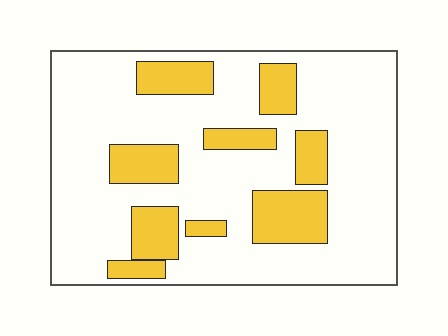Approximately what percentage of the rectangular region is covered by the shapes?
Approximately 25%.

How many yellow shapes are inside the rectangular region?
9.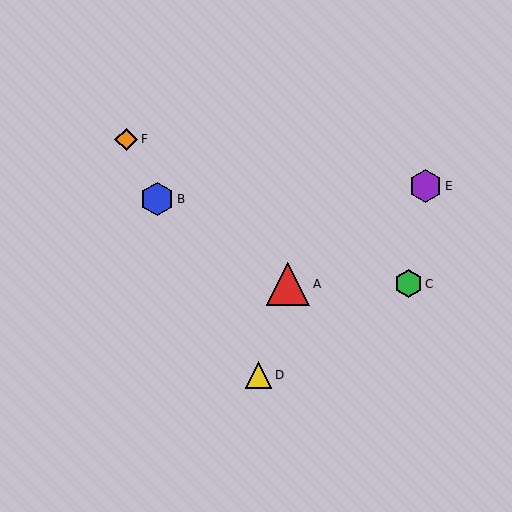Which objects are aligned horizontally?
Objects A, C are aligned horizontally.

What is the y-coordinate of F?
Object F is at y≈140.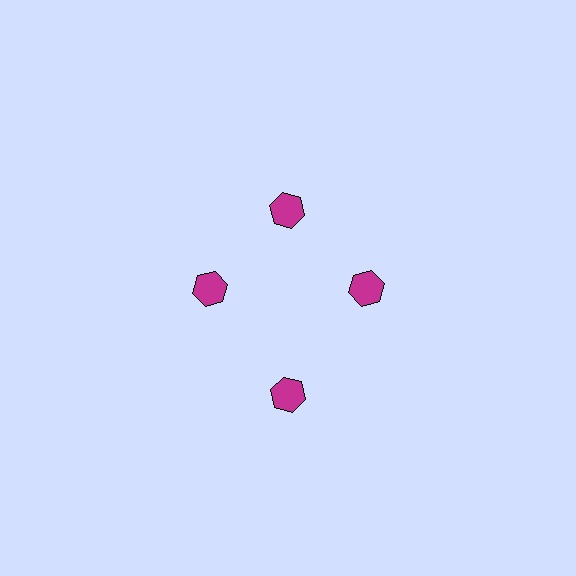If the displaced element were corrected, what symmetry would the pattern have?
It would have 4-fold rotational symmetry — the pattern would map onto itself every 90 degrees.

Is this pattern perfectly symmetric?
No. The 4 magenta hexagons are arranged in a ring, but one element near the 6 o'clock position is pushed outward from the center, breaking the 4-fold rotational symmetry.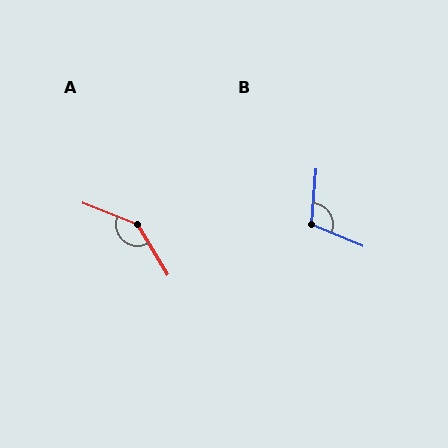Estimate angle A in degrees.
Approximately 143 degrees.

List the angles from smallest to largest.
B (107°), A (143°).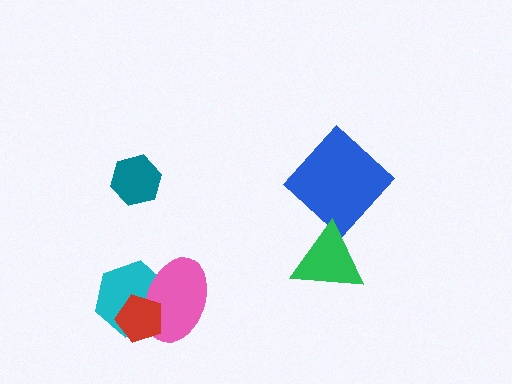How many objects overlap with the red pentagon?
2 objects overlap with the red pentagon.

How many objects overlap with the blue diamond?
0 objects overlap with the blue diamond.